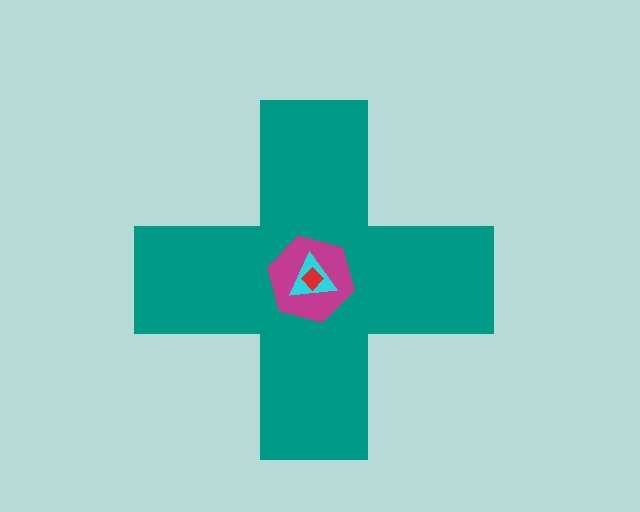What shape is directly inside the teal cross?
The magenta hexagon.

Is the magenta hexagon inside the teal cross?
Yes.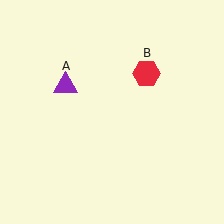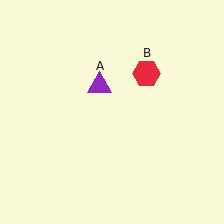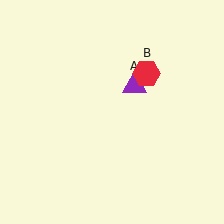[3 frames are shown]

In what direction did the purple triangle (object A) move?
The purple triangle (object A) moved right.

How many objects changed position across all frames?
1 object changed position: purple triangle (object A).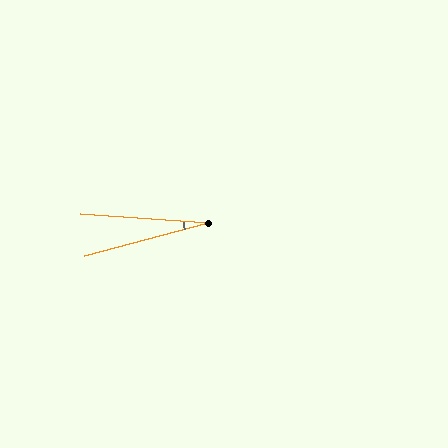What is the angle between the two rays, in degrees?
Approximately 19 degrees.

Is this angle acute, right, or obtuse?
It is acute.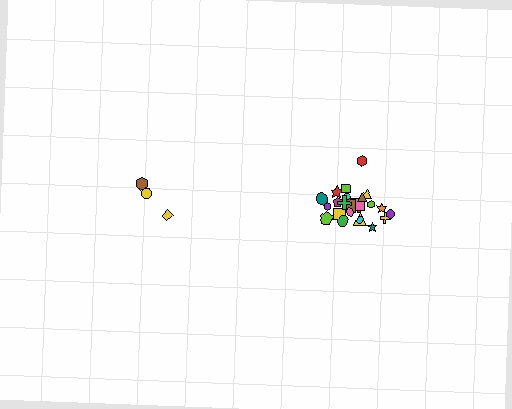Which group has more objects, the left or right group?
The right group.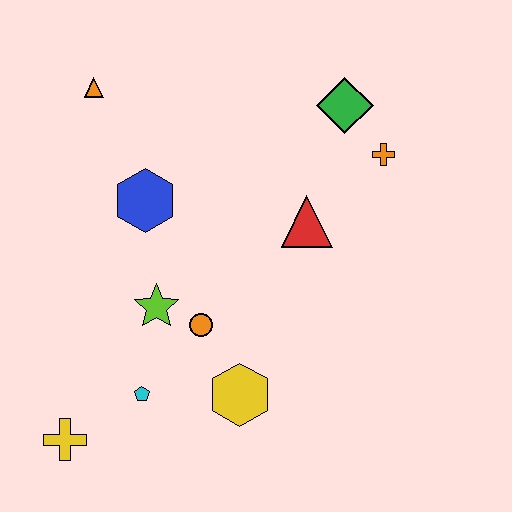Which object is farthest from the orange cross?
The yellow cross is farthest from the orange cross.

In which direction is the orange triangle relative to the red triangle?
The orange triangle is to the left of the red triangle.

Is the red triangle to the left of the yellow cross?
No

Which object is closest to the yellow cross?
The cyan pentagon is closest to the yellow cross.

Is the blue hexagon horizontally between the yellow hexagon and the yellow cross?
Yes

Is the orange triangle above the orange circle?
Yes